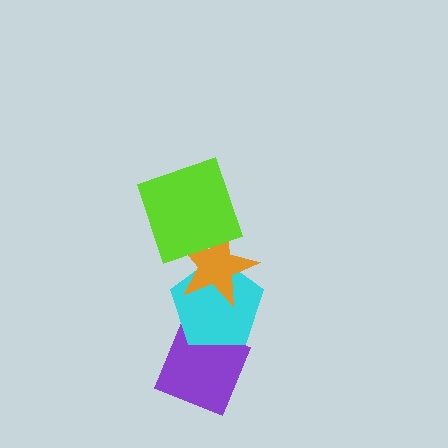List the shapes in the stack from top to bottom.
From top to bottom: the lime square, the orange star, the cyan pentagon, the purple diamond.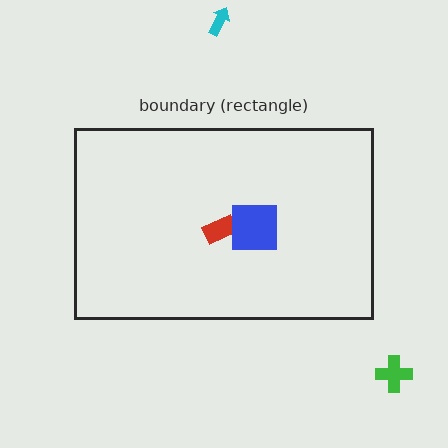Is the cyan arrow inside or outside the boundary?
Outside.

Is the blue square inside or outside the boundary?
Inside.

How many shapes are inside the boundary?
2 inside, 2 outside.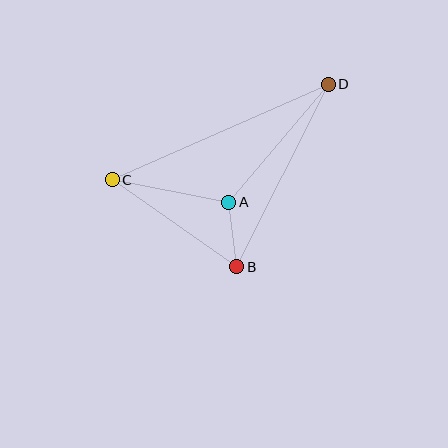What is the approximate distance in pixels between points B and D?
The distance between B and D is approximately 204 pixels.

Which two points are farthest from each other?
Points C and D are farthest from each other.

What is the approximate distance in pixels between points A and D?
The distance between A and D is approximately 154 pixels.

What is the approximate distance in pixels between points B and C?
The distance between B and C is approximately 152 pixels.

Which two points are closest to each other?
Points A and B are closest to each other.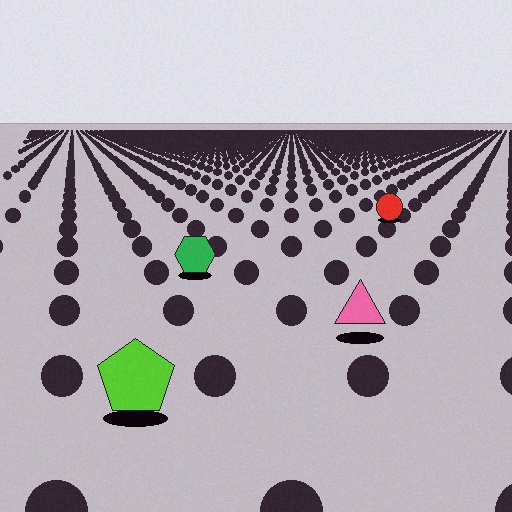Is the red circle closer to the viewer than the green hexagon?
No. The green hexagon is closer — you can tell from the texture gradient: the ground texture is coarser near it.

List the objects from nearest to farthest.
From nearest to farthest: the lime pentagon, the pink triangle, the green hexagon, the red circle.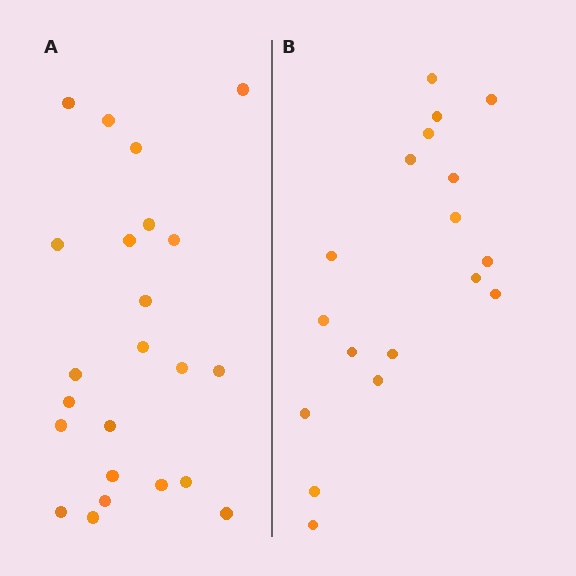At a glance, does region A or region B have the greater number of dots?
Region A (the left region) has more dots.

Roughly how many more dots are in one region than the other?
Region A has about 5 more dots than region B.